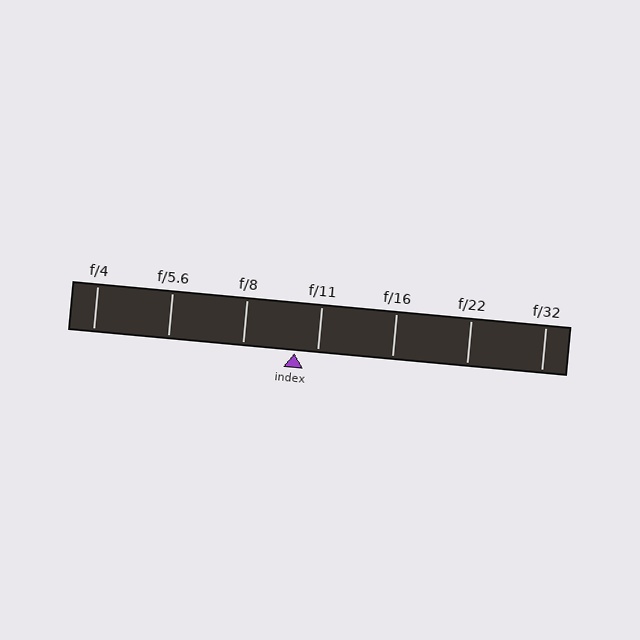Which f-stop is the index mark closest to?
The index mark is closest to f/11.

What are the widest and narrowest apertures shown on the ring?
The widest aperture shown is f/4 and the narrowest is f/32.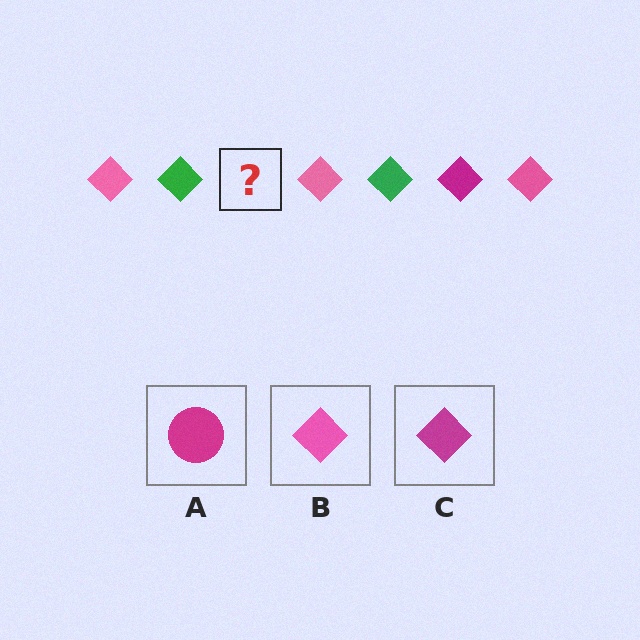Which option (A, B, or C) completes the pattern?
C.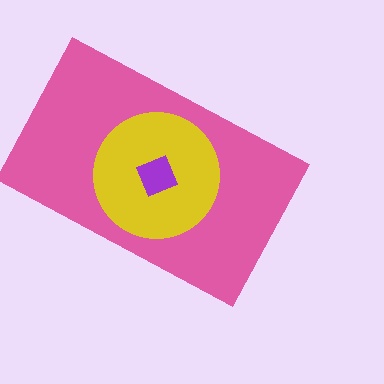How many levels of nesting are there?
3.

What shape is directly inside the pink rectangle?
The yellow circle.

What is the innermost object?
The purple square.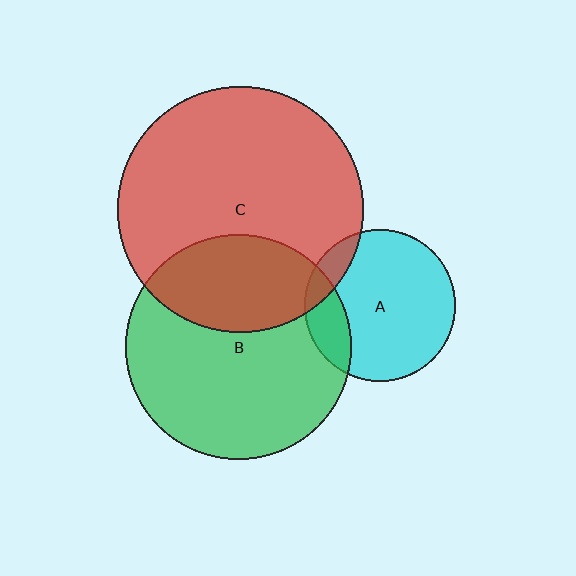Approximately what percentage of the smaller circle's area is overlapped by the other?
Approximately 20%.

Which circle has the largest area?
Circle C (red).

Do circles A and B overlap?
Yes.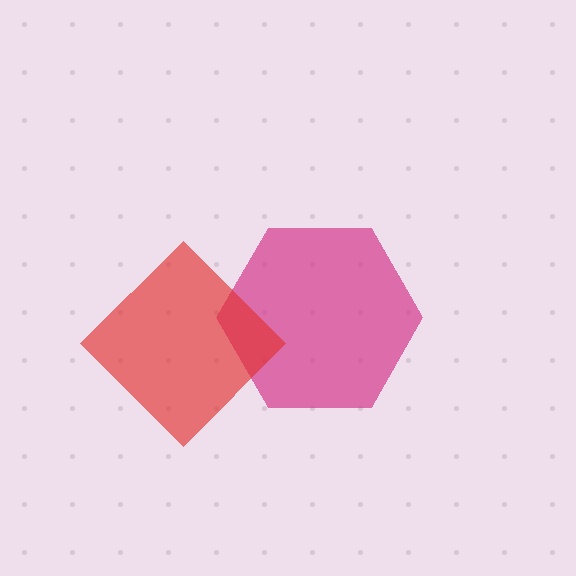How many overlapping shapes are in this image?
There are 2 overlapping shapes in the image.